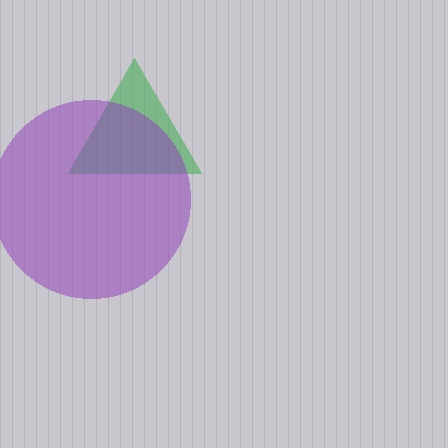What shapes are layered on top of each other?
The layered shapes are: a green triangle, a purple circle.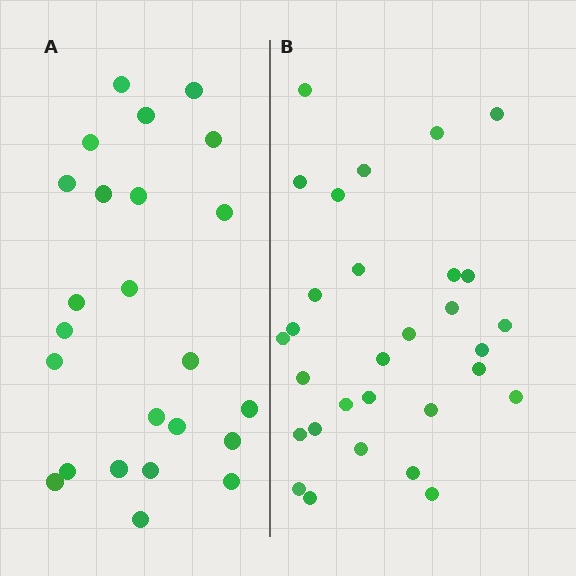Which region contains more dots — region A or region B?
Region B (the right region) has more dots.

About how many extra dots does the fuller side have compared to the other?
Region B has about 6 more dots than region A.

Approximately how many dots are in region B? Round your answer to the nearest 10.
About 30 dots.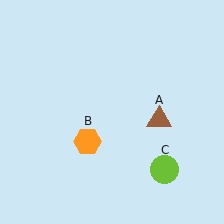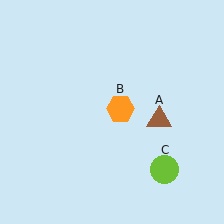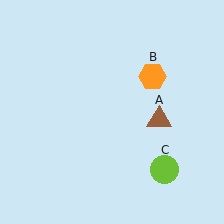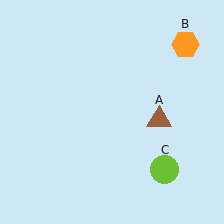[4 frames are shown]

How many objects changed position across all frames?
1 object changed position: orange hexagon (object B).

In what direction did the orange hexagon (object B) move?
The orange hexagon (object B) moved up and to the right.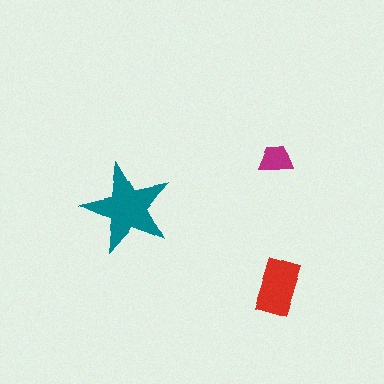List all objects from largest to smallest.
The teal star, the red rectangle, the magenta trapezoid.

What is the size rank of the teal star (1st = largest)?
1st.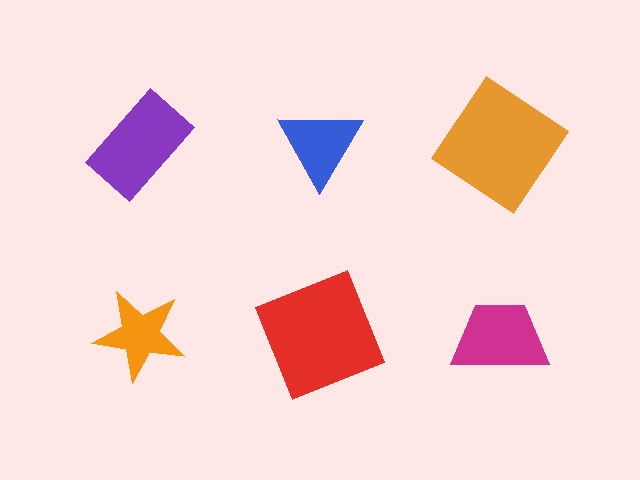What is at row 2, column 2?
A red square.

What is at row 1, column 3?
An orange diamond.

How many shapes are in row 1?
3 shapes.